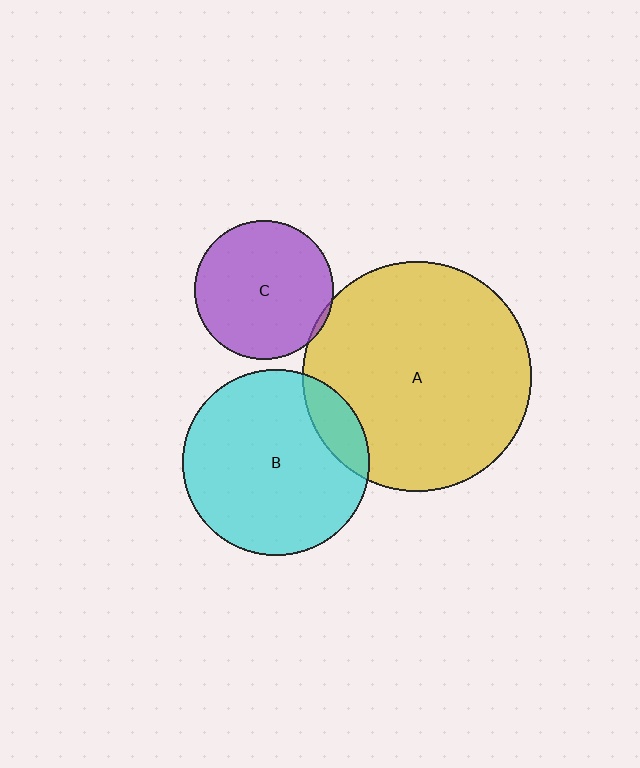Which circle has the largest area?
Circle A (yellow).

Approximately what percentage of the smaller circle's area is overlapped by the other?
Approximately 15%.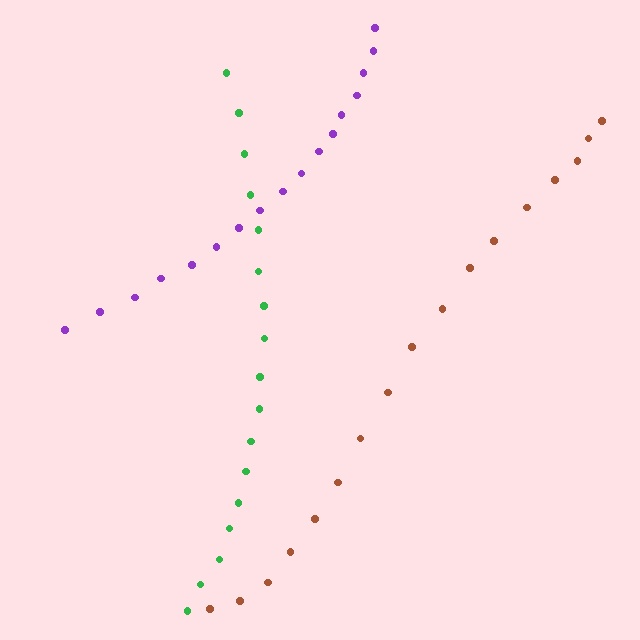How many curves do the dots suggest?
There are 3 distinct paths.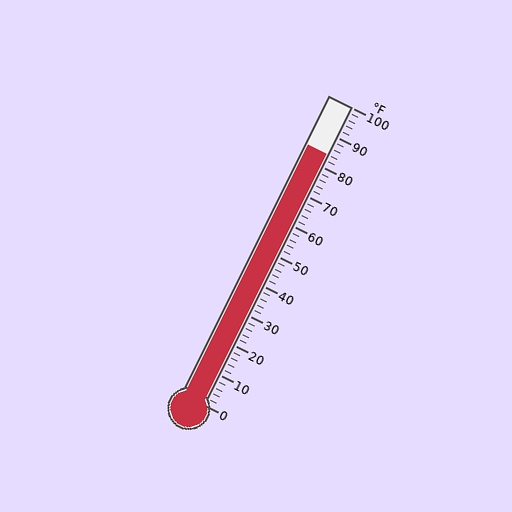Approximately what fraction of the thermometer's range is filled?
The thermometer is filled to approximately 85% of its range.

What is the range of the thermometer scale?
The thermometer scale ranges from 0°F to 100°F.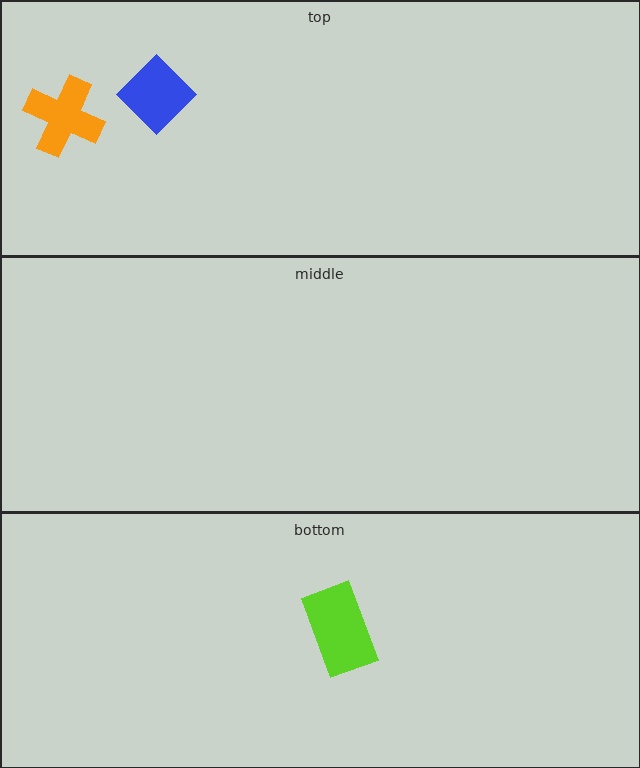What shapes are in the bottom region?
The lime rectangle.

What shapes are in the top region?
The blue diamond, the orange cross.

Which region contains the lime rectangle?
The bottom region.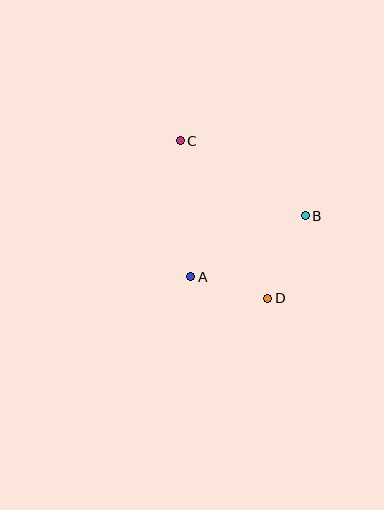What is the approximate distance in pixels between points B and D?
The distance between B and D is approximately 91 pixels.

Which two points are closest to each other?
Points A and D are closest to each other.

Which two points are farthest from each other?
Points C and D are farthest from each other.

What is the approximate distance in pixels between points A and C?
The distance between A and C is approximately 136 pixels.